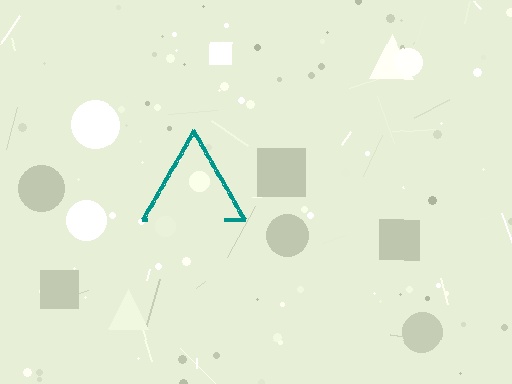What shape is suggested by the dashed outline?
The dashed outline suggests a triangle.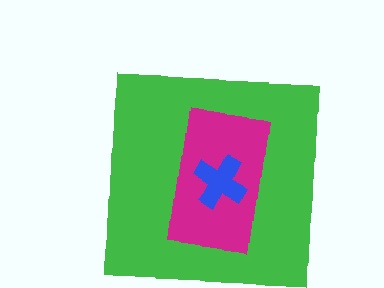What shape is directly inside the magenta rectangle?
The blue cross.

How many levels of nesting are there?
3.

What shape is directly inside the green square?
The magenta rectangle.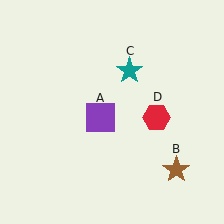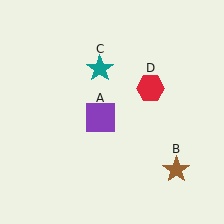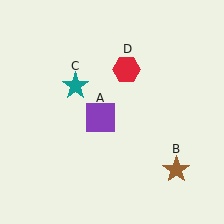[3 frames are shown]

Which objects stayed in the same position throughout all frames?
Purple square (object A) and brown star (object B) remained stationary.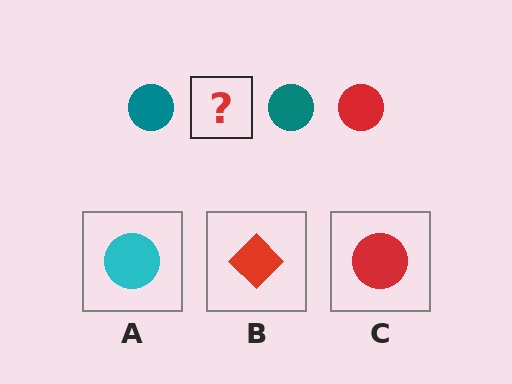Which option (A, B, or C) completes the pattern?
C.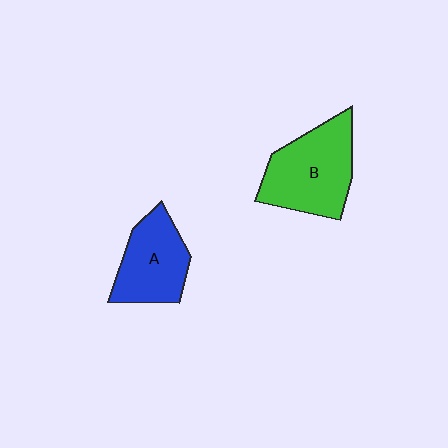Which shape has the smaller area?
Shape A (blue).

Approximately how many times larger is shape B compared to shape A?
Approximately 1.3 times.